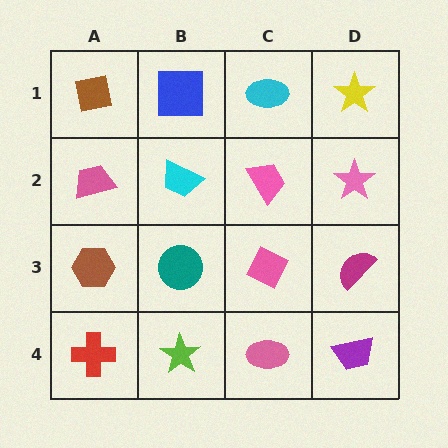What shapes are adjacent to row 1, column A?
A pink trapezoid (row 2, column A), a blue square (row 1, column B).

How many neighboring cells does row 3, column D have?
3.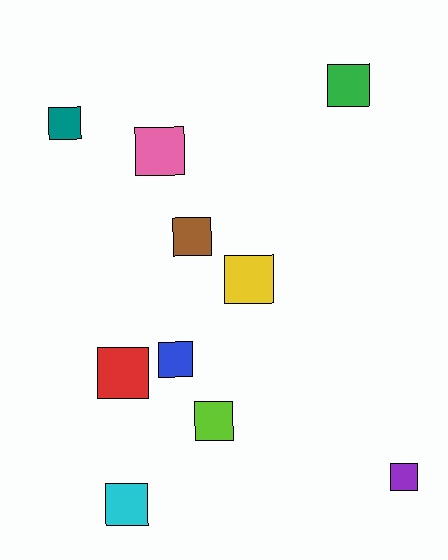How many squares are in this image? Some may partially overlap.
There are 10 squares.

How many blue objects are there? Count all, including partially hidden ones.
There is 1 blue object.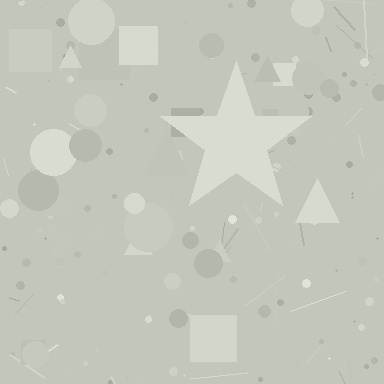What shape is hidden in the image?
A star is hidden in the image.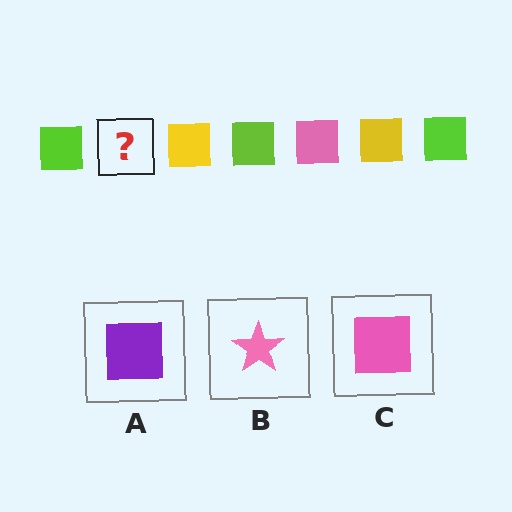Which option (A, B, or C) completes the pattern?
C.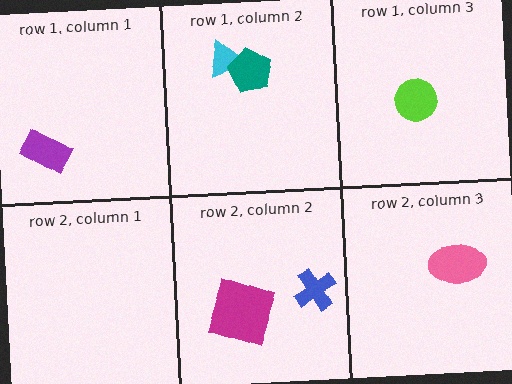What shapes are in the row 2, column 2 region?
The blue cross, the magenta square.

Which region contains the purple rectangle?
The row 1, column 1 region.